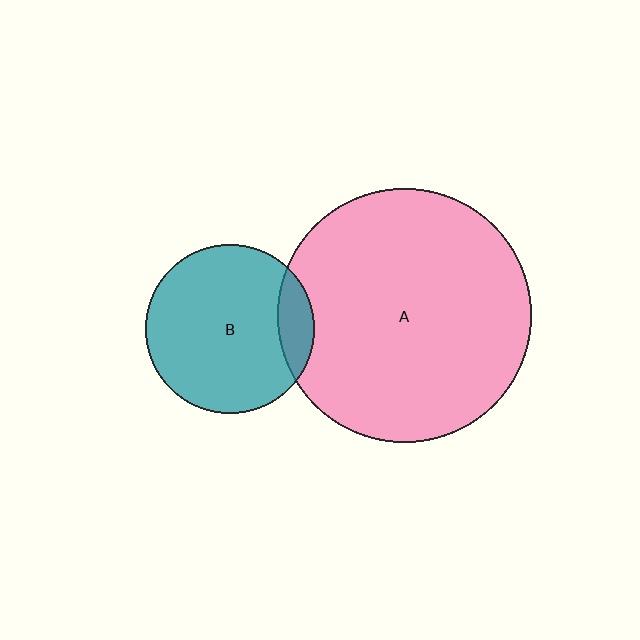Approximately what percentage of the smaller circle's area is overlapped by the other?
Approximately 15%.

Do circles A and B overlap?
Yes.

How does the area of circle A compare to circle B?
Approximately 2.3 times.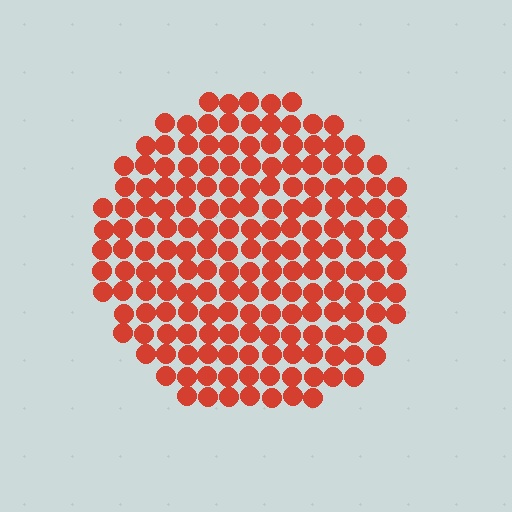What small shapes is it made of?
It is made of small circles.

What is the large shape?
The large shape is a circle.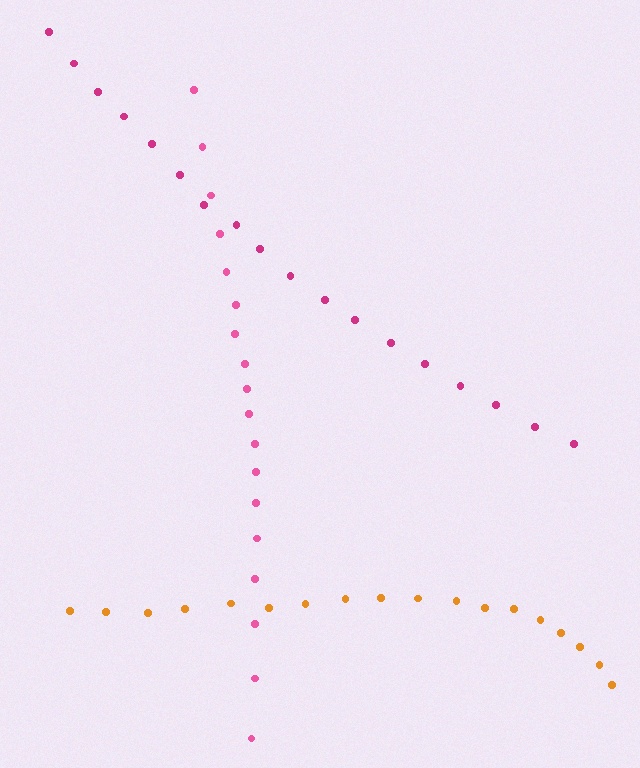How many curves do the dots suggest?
There are 3 distinct paths.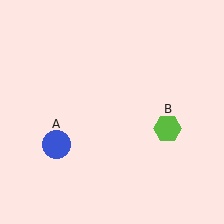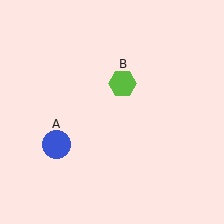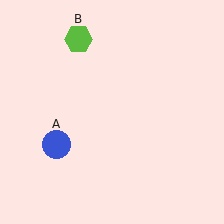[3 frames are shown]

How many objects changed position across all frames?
1 object changed position: lime hexagon (object B).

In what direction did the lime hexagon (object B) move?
The lime hexagon (object B) moved up and to the left.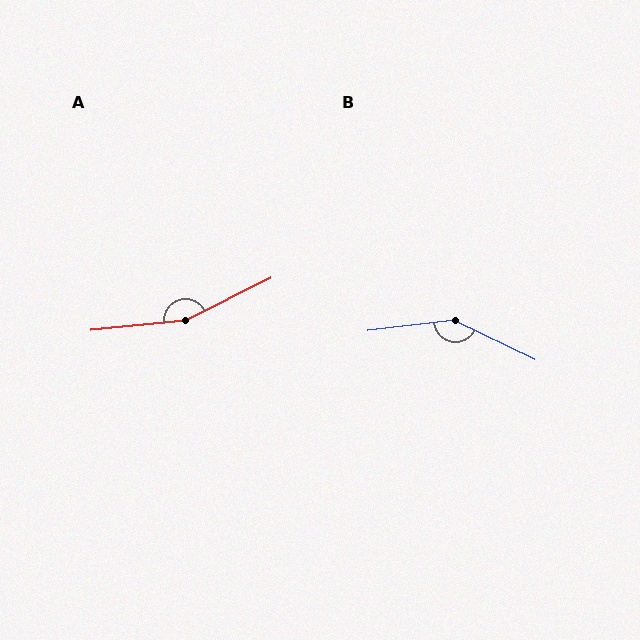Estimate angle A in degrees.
Approximately 160 degrees.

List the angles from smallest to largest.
B (147°), A (160°).